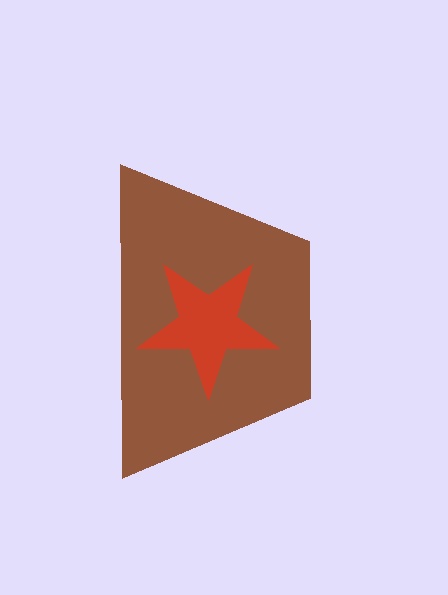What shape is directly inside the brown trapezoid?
The red star.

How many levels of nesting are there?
2.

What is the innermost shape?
The red star.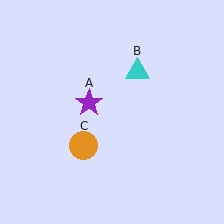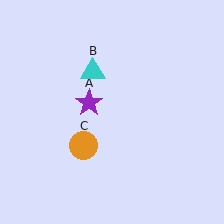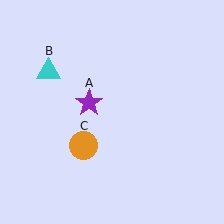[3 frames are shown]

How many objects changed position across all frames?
1 object changed position: cyan triangle (object B).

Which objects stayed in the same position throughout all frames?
Purple star (object A) and orange circle (object C) remained stationary.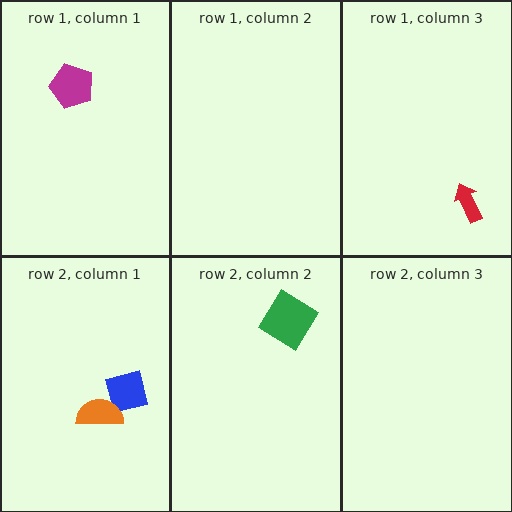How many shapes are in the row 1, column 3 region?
1.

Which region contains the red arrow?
The row 1, column 3 region.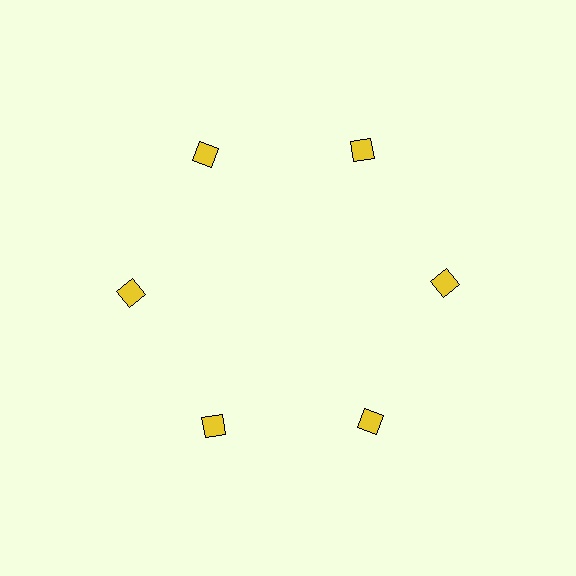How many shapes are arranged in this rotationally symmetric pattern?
There are 6 shapes, arranged in 6 groups of 1.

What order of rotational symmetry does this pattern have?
This pattern has 6-fold rotational symmetry.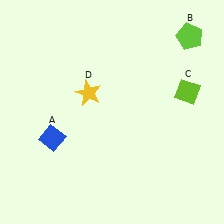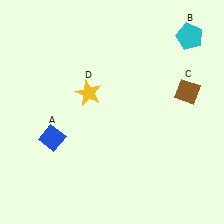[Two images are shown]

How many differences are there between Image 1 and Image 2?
There are 2 differences between the two images.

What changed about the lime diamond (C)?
In Image 1, C is lime. In Image 2, it changed to brown.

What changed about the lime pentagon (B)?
In Image 1, B is lime. In Image 2, it changed to cyan.